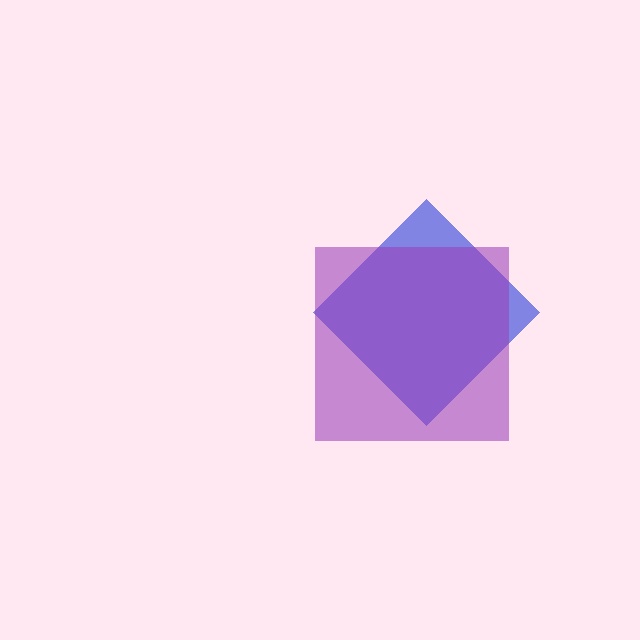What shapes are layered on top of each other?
The layered shapes are: a blue diamond, a purple square.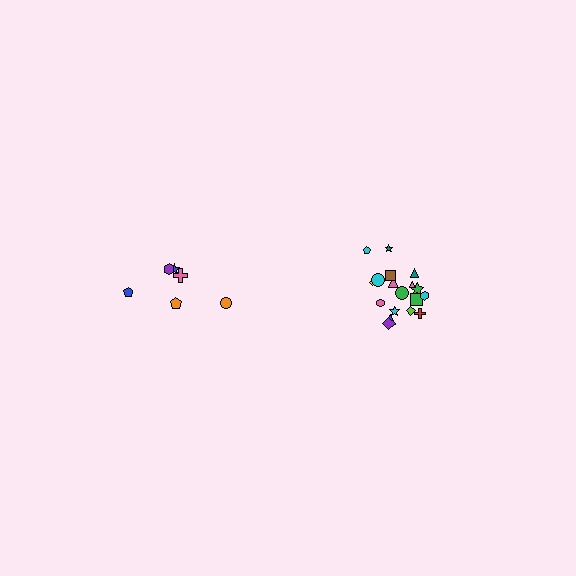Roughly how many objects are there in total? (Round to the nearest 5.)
Roughly 25 objects in total.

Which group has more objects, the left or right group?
The right group.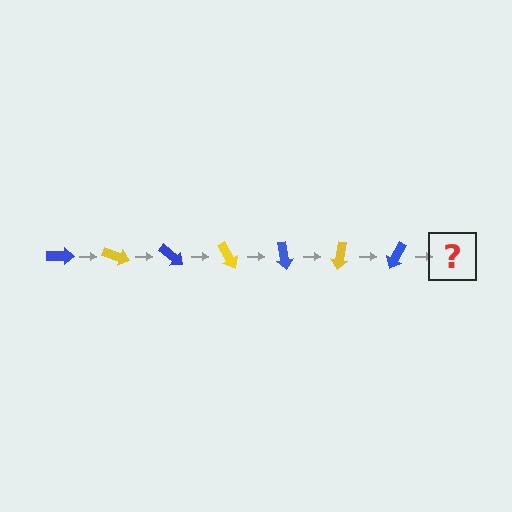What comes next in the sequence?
The next element should be a yellow arrow, rotated 140 degrees from the start.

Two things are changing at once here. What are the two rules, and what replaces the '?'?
The two rules are that it rotates 20 degrees each step and the color cycles through blue and yellow. The '?' should be a yellow arrow, rotated 140 degrees from the start.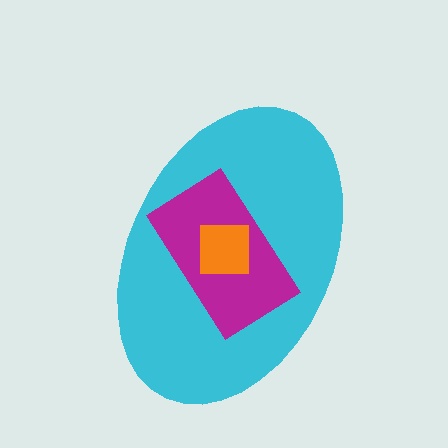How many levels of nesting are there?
3.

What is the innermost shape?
The orange square.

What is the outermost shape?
The cyan ellipse.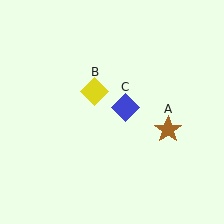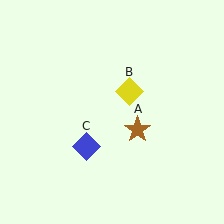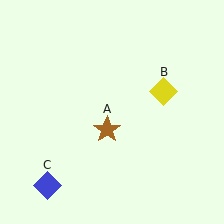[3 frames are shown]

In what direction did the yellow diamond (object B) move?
The yellow diamond (object B) moved right.